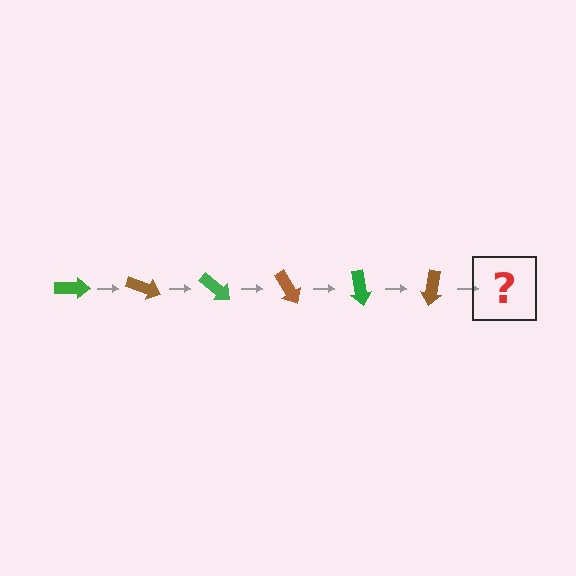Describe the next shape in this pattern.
It should be a green arrow, rotated 120 degrees from the start.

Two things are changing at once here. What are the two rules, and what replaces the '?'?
The two rules are that it rotates 20 degrees each step and the color cycles through green and brown. The '?' should be a green arrow, rotated 120 degrees from the start.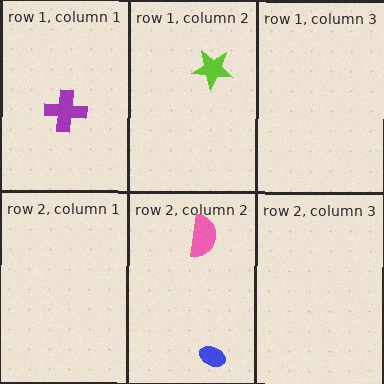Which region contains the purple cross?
The row 1, column 1 region.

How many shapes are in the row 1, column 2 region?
1.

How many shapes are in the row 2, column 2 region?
2.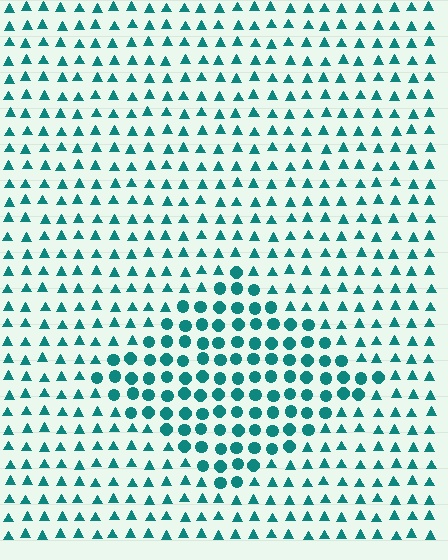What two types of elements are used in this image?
The image uses circles inside the diamond region and triangles outside it.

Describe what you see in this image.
The image is filled with small teal elements arranged in a uniform grid. A diamond-shaped region contains circles, while the surrounding area contains triangles. The boundary is defined purely by the change in element shape.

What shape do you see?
I see a diamond.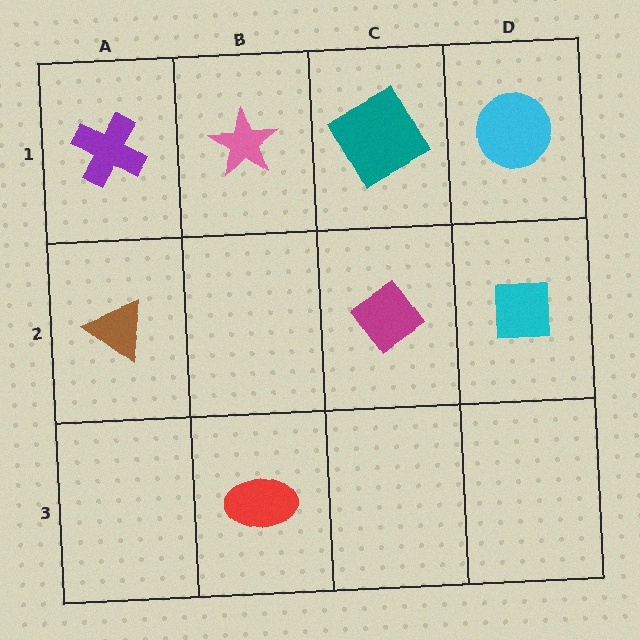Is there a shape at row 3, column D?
No, that cell is empty.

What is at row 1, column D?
A cyan circle.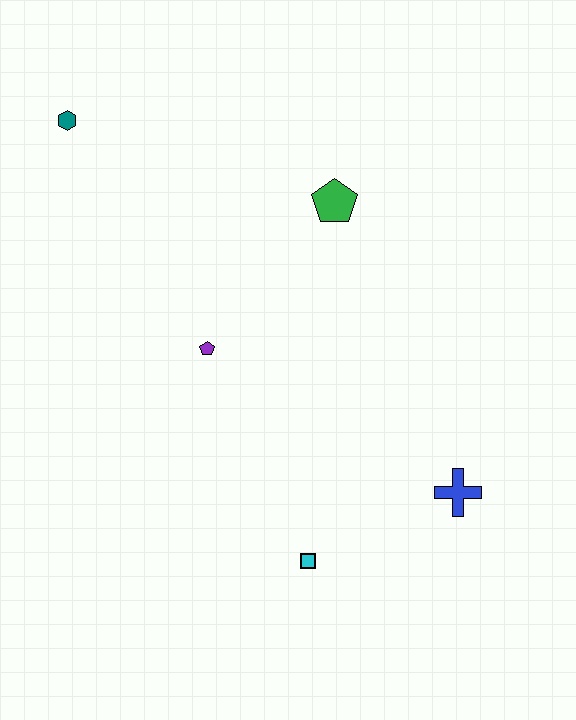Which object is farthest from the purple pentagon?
The blue cross is farthest from the purple pentagon.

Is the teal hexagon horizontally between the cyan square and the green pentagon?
No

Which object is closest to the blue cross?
The cyan square is closest to the blue cross.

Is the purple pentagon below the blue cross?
No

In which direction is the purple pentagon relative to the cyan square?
The purple pentagon is above the cyan square.